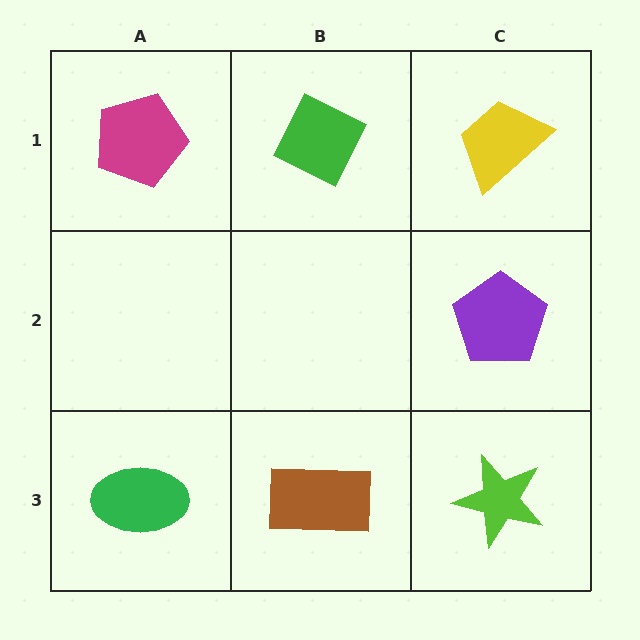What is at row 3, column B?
A brown rectangle.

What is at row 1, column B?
A green diamond.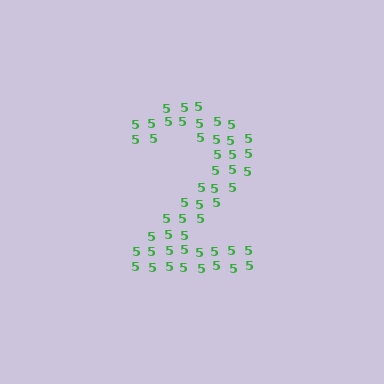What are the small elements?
The small elements are digit 5's.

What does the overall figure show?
The overall figure shows the digit 2.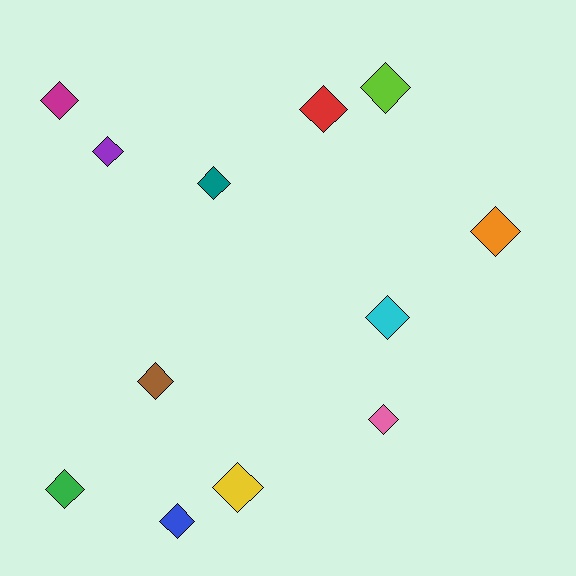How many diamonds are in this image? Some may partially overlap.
There are 12 diamonds.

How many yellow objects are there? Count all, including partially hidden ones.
There is 1 yellow object.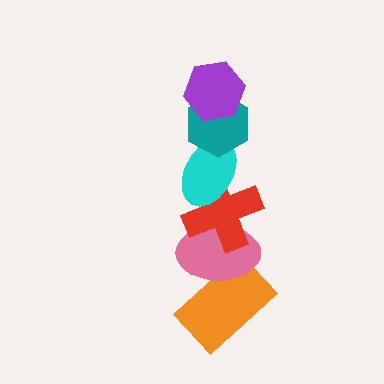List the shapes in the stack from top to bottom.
From top to bottom: the purple hexagon, the teal hexagon, the cyan ellipse, the red cross, the pink ellipse, the orange rectangle.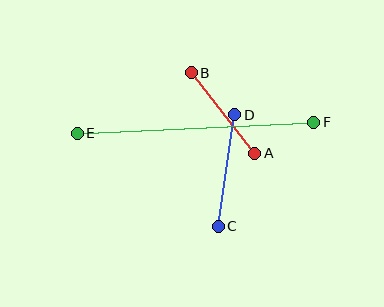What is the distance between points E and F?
The distance is approximately 237 pixels.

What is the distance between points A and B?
The distance is approximately 102 pixels.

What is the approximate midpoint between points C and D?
The midpoint is at approximately (227, 170) pixels.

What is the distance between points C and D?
The distance is approximately 113 pixels.